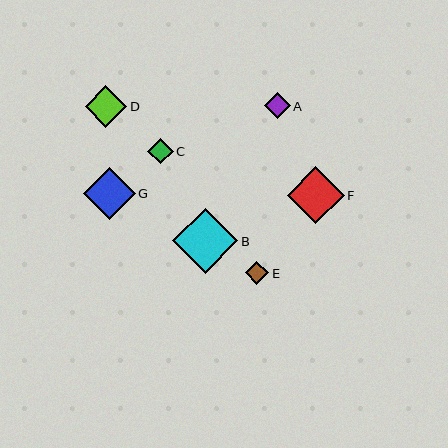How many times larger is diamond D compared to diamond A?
Diamond D is approximately 1.6 times the size of diamond A.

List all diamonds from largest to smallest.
From largest to smallest: B, F, G, D, A, C, E.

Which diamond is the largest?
Diamond B is the largest with a size of approximately 65 pixels.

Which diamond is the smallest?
Diamond E is the smallest with a size of approximately 23 pixels.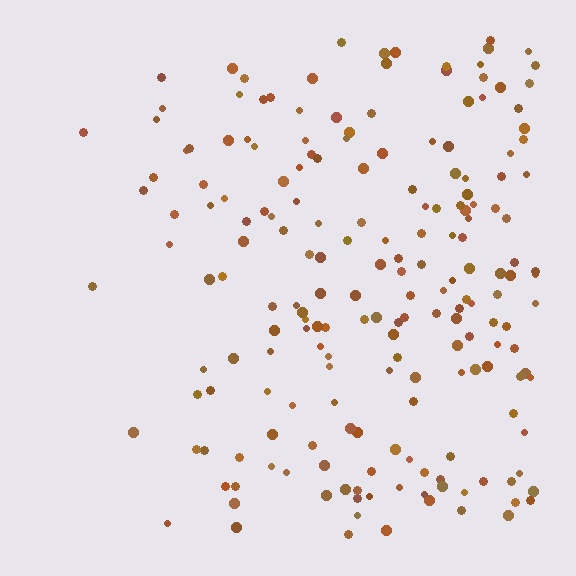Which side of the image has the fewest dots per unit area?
The left.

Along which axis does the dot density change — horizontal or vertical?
Horizontal.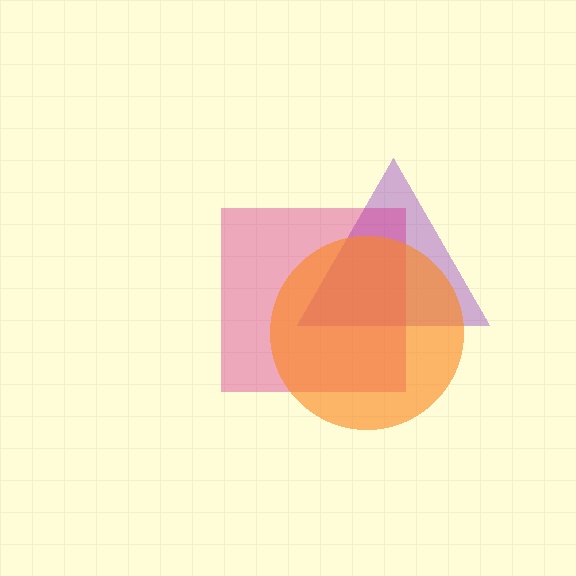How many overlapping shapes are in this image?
There are 3 overlapping shapes in the image.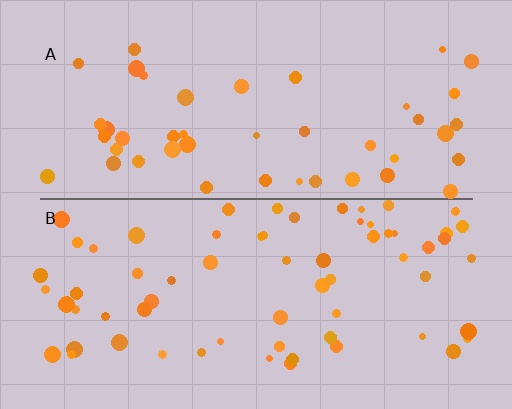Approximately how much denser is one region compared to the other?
Approximately 1.5× — region B over region A.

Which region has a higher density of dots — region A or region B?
B (the bottom).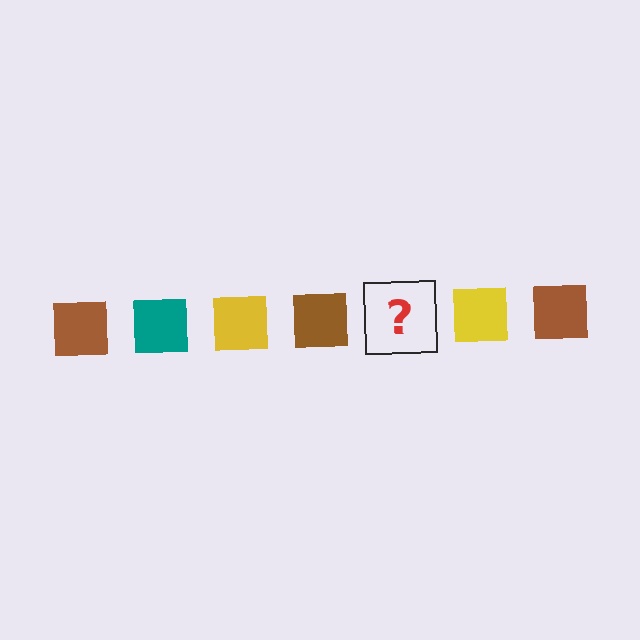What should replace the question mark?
The question mark should be replaced with a teal square.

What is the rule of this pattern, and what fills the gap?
The rule is that the pattern cycles through brown, teal, yellow squares. The gap should be filled with a teal square.